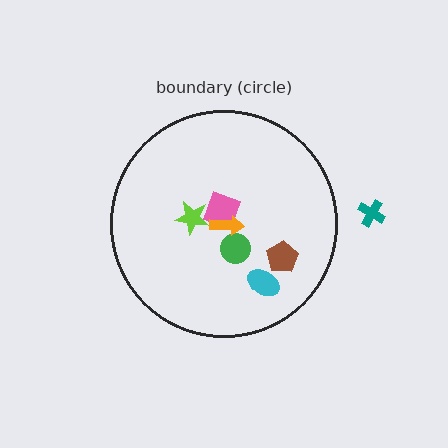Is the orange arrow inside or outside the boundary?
Inside.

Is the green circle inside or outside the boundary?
Inside.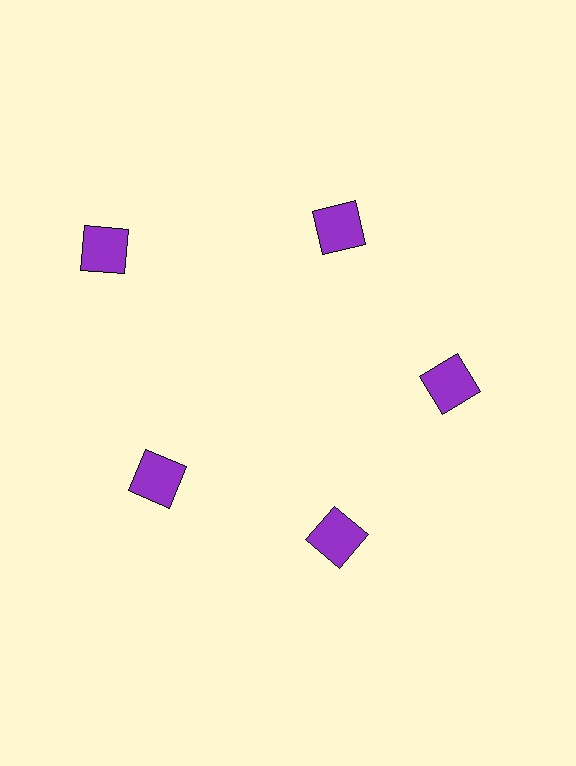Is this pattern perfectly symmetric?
No. The 5 purple squares are arranged in a ring, but one element near the 10 o'clock position is pushed outward from the center, breaking the 5-fold rotational symmetry.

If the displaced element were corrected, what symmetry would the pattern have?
It would have 5-fold rotational symmetry — the pattern would map onto itself every 72 degrees.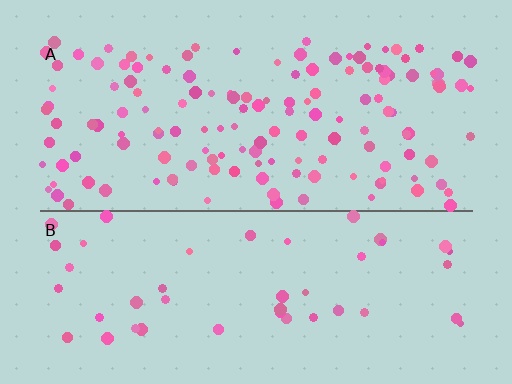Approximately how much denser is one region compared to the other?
Approximately 3.0× — region A over region B.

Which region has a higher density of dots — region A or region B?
A (the top).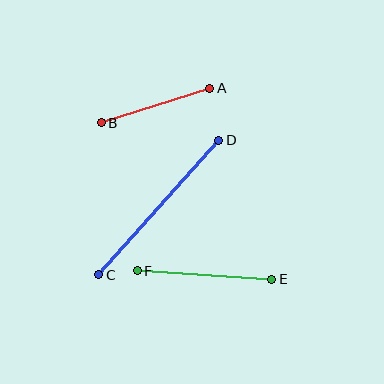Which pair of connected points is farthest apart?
Points C and D are farthest apart.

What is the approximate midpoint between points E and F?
The midpoint is at approximately (205, 275) pixels.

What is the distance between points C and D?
The distance is approximately 180 pixels.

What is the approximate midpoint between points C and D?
The midpoint is at approximately (159, 208) pixels.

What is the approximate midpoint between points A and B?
The midpoint is at approximately (155, 106) pixels.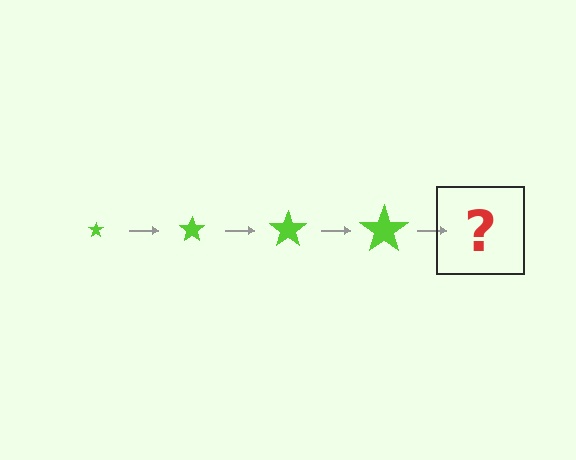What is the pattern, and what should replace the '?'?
The pattern is that the star gets progressively larger each step. The '?' should be a lime star, larger than the previous one.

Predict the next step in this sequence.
The next step is a lime star, larger than the previous one.